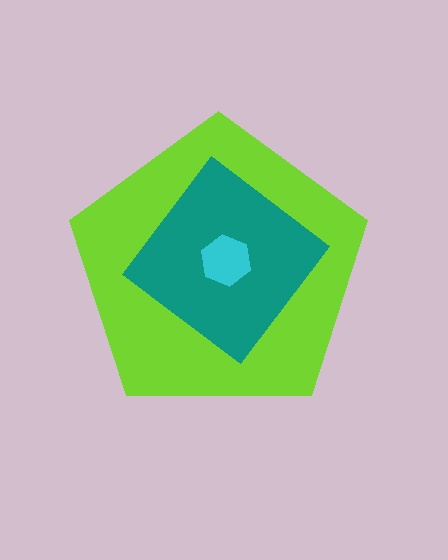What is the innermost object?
The cyan hexagon.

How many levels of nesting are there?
3.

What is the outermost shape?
The lime pentagon.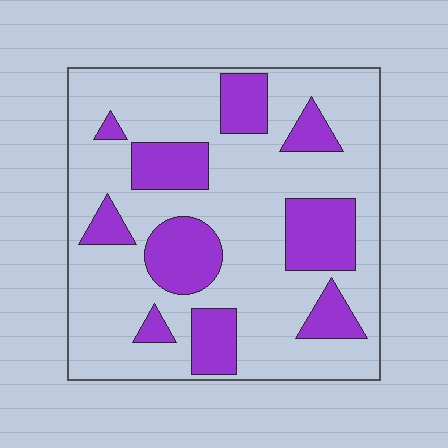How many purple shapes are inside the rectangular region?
10.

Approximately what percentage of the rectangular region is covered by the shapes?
Approximately 25%.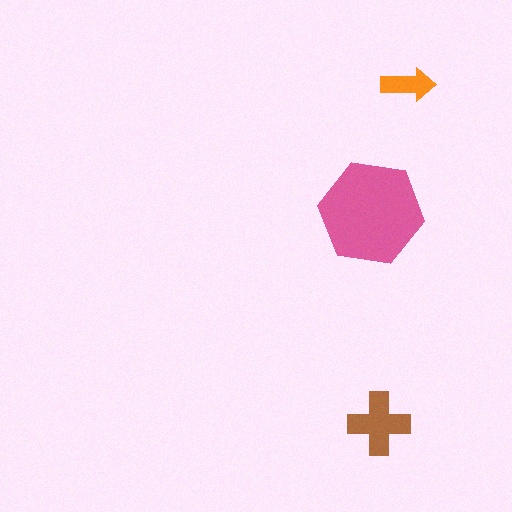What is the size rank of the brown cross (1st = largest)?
2nd.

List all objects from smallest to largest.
The orange arrow, the brown cross, the pink hexagon.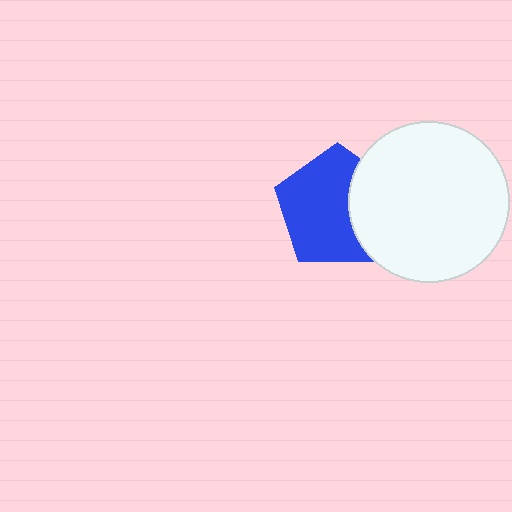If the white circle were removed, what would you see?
You would see the complete blue pentagon.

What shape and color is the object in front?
The object in front is a white circle.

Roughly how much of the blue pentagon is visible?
Most of it is visible (roughly 68%).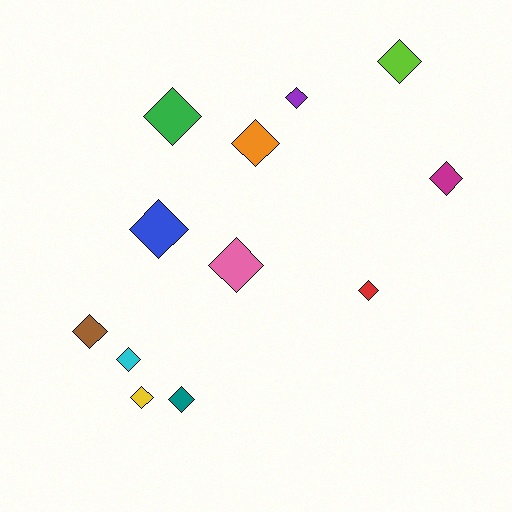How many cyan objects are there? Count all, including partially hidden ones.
There is 1 cyan object.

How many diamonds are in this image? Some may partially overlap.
There are 12 diamonds.